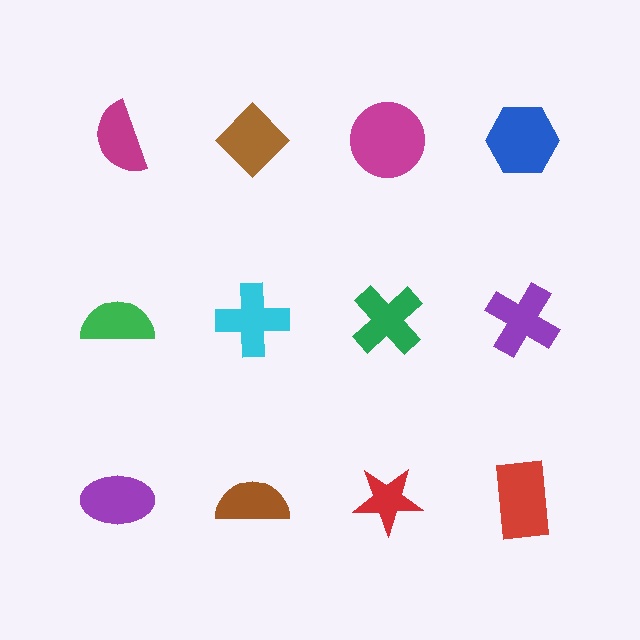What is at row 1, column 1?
A magenta semicircle.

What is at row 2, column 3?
A green cross.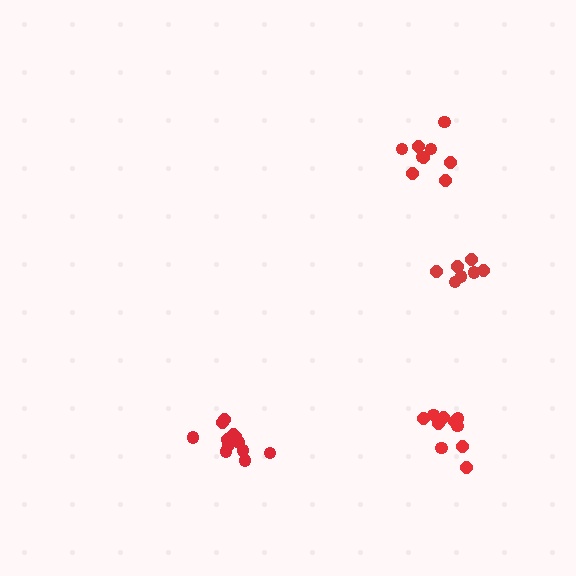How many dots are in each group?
Group 1: 9 dots, Group 2: 7 dots, Group 3: 10 dots, Group 4: 12 dots (38 total).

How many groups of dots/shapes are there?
There are 4 groups.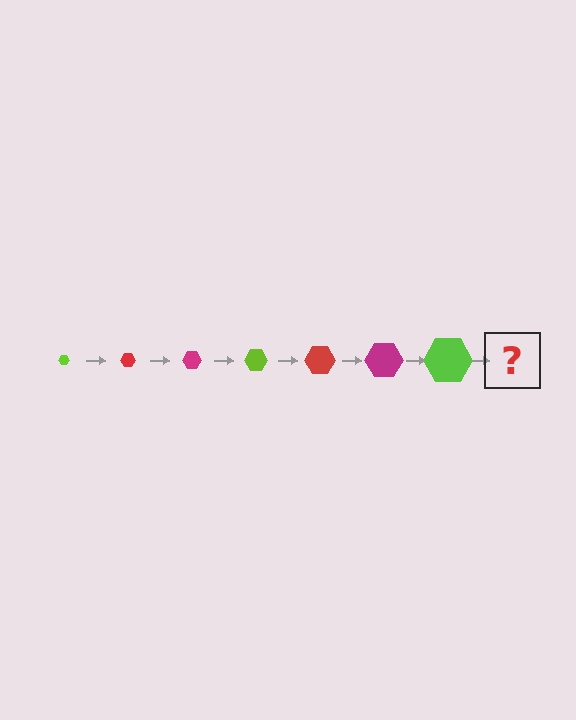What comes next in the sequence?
The next element should be a red hexagon, larger than the previous one.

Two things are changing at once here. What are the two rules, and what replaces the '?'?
The two rules are that the hexagon grows larger each step and the color cycles through lime, red, and magenta. The '?' should be a red hexagon, larger than the previous one.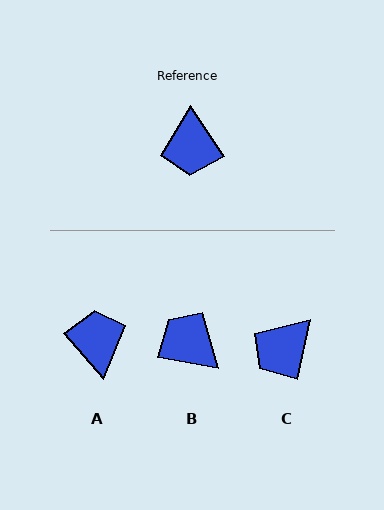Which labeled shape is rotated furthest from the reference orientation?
A, about 172 degrees away.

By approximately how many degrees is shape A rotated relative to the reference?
Approximately 172 degrees clockwise.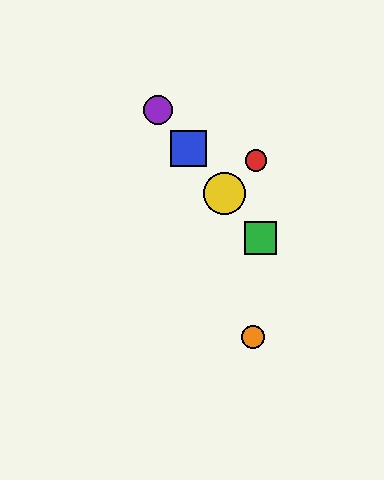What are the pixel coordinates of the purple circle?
The purple circle is at (158, 110).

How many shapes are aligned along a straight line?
4 shapes (the blue square, the green square, the yellow circle, the purple circle) are aligned along a straight line.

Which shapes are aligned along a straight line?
The blue square, the green square, the yellow circle, the purple circle are aligned along a straight line.